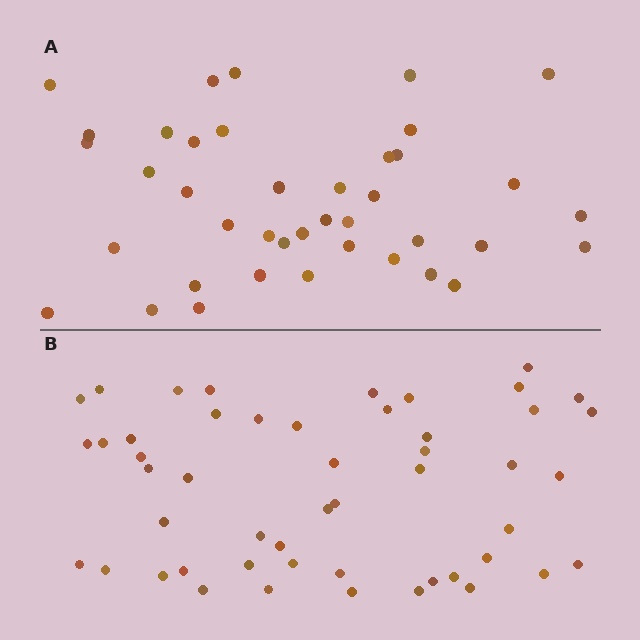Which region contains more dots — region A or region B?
Region B (the bottom region) has more dots.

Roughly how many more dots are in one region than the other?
Region B has roughly 10 or so more dots than region A.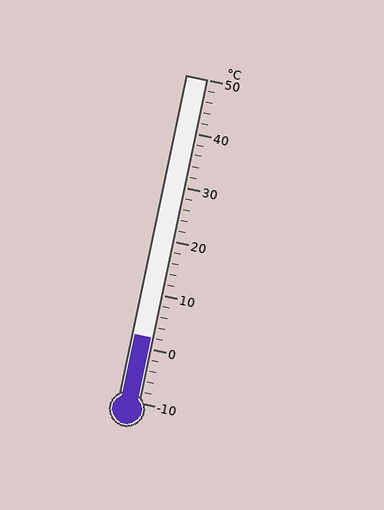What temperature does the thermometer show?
The thermometer shows approximately 2°C.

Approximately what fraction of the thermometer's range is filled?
The thermometer is filled to approximately 20% of its range.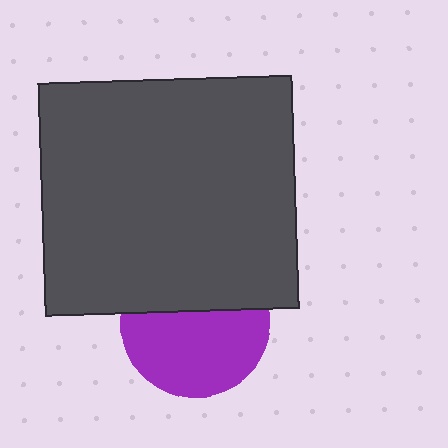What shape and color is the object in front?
The object in front is a dark gray rectangle.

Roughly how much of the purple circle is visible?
About half of it is visible (roughly 58%).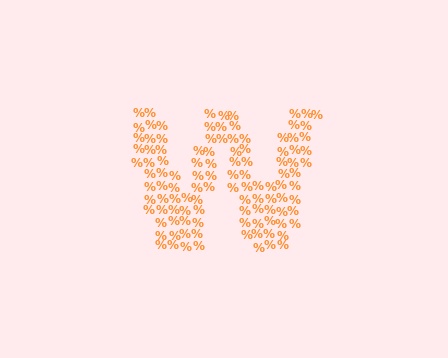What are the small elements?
The small elements are percent signs.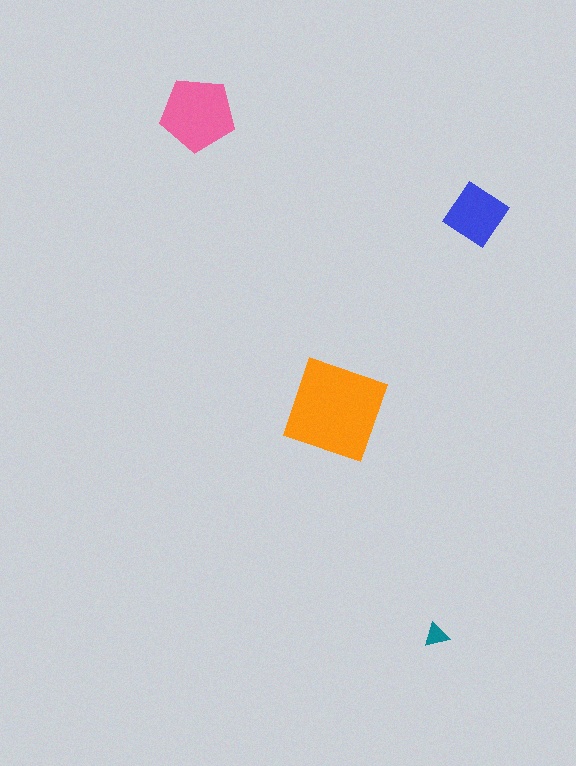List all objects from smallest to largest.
The teal triangle, the blue diamond, the pink pentagon, the orange diamond.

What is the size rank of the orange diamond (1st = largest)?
1st.